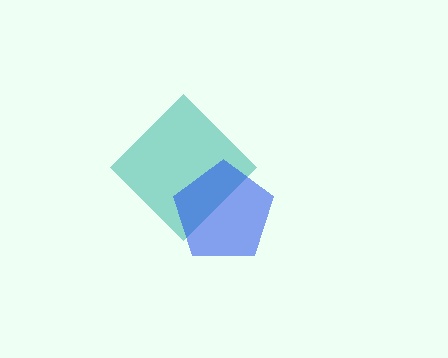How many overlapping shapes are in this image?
There are 2 overlapping shapes in the image.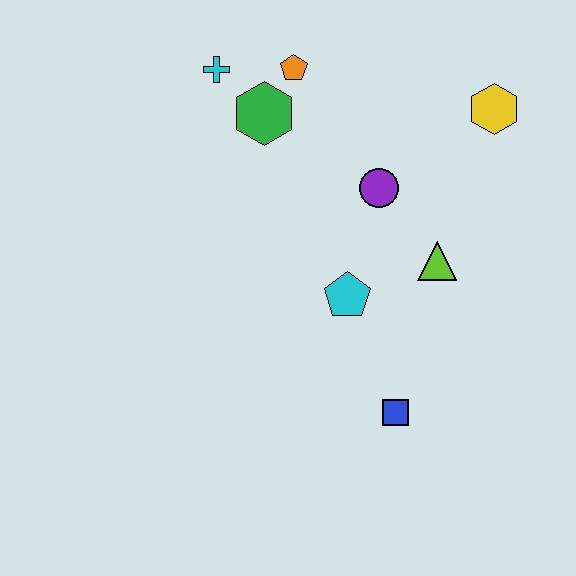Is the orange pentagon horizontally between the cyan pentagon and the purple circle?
No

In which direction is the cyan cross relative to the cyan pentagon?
The cyan cross is above the cyan pentagon.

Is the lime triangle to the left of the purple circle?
No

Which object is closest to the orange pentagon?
The green hexagon is closest to the orange pentagon.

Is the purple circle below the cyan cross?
Yes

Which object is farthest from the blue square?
The cyan cross is farthest from the blue square.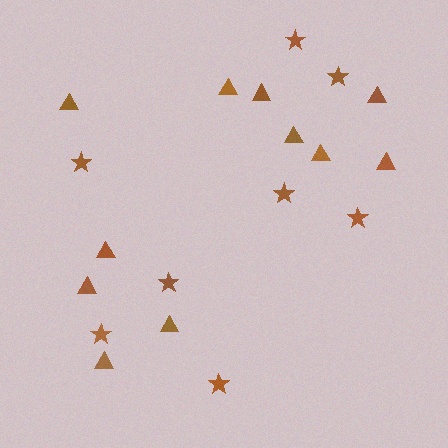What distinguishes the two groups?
There are 2 groups: one group of triangles (11) and one group of stars (8).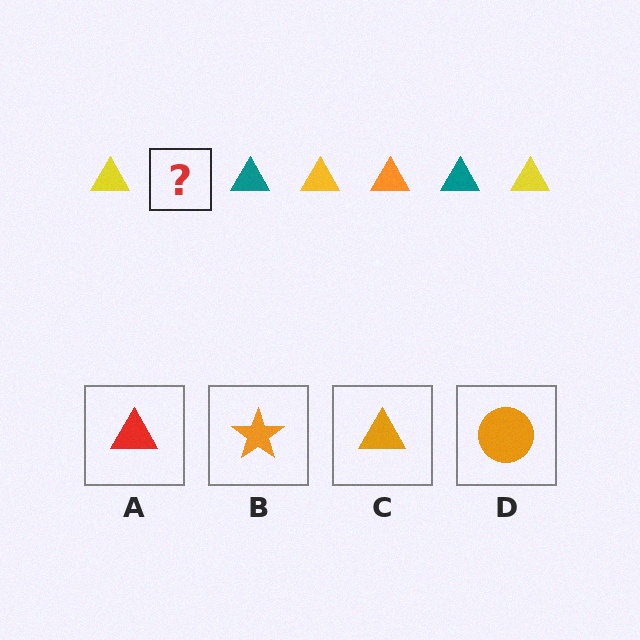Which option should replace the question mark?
Option C.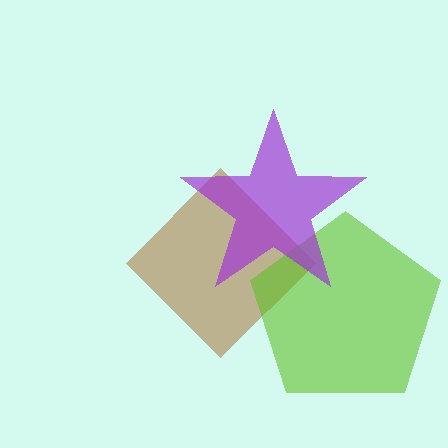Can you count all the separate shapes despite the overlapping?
Yes, there are 3 separate shapes.